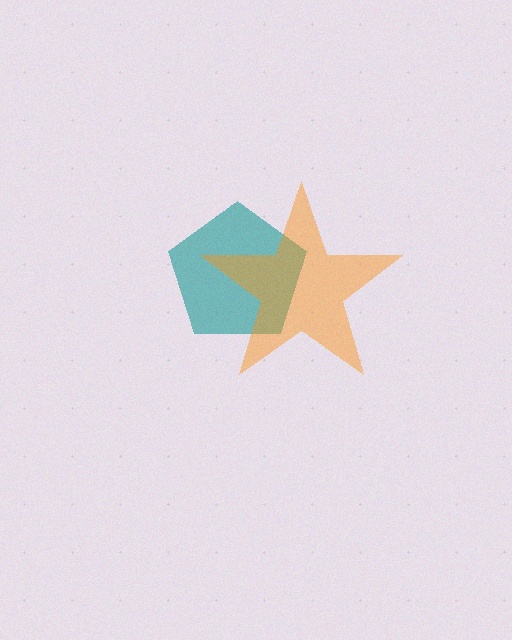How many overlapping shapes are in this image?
There are 2 overlapping shapes in the image.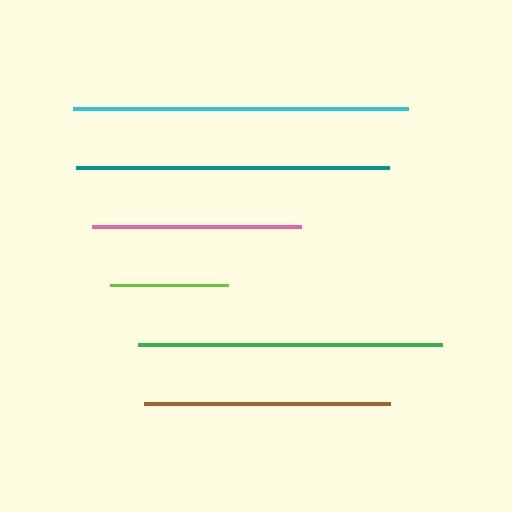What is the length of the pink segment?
The pink segment is approximately 209 pixels long.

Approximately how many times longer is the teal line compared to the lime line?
The teal line is approximately 2.7 times the length of the lime line.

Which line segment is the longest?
The cyan line is the longest at approximately 335 pixels.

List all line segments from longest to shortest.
From longest to shortest: cyan, teal, green, brown, pink, lime.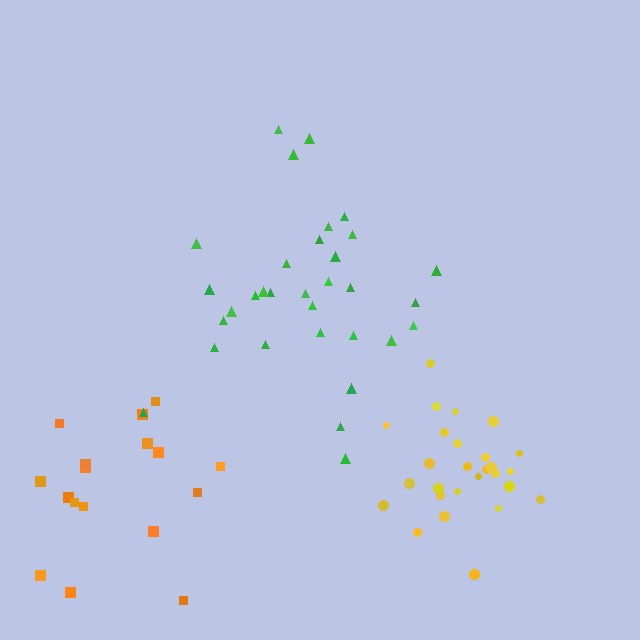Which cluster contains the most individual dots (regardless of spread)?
Green (32).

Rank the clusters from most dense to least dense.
yellow, green, orange.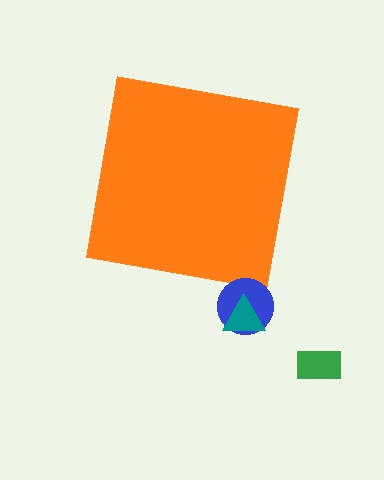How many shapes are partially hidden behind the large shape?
0 shapes are partially hidden.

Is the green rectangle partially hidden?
No, the green rectangle is fully visible.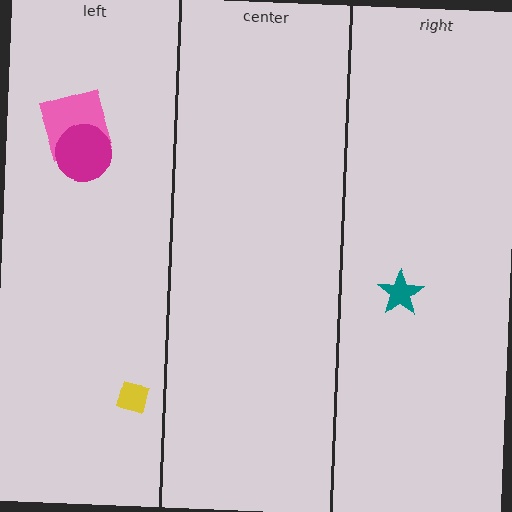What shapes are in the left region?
The pink square, the yellow square, the magenta circle.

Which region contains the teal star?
The right region.